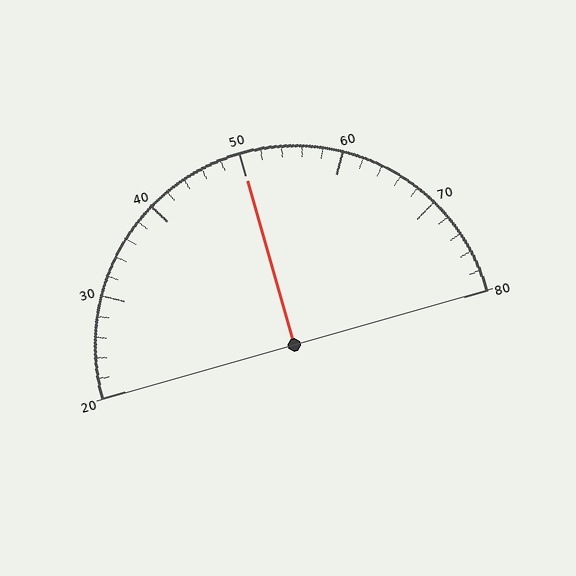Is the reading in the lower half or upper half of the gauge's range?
The reading is in the upper half of the range (20 to 80).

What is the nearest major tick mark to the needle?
The nearest major tick mark is 50.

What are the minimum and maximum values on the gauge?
The gauge ranges from 20 to 80.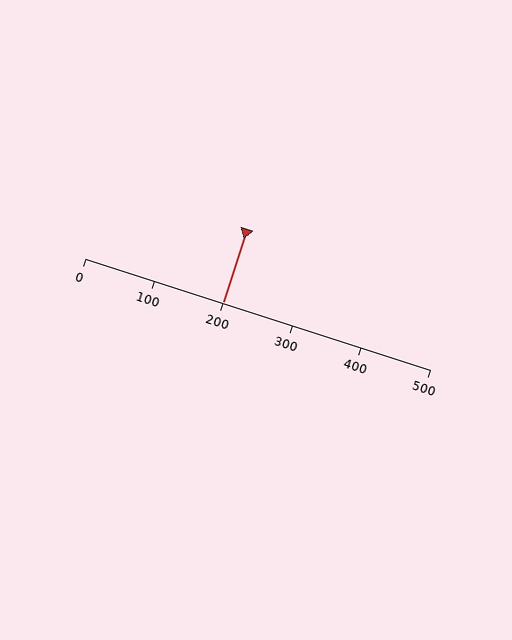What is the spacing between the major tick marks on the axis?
The major ticks are spaced 100 apart.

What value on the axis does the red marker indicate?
The marker indicates approximately 200.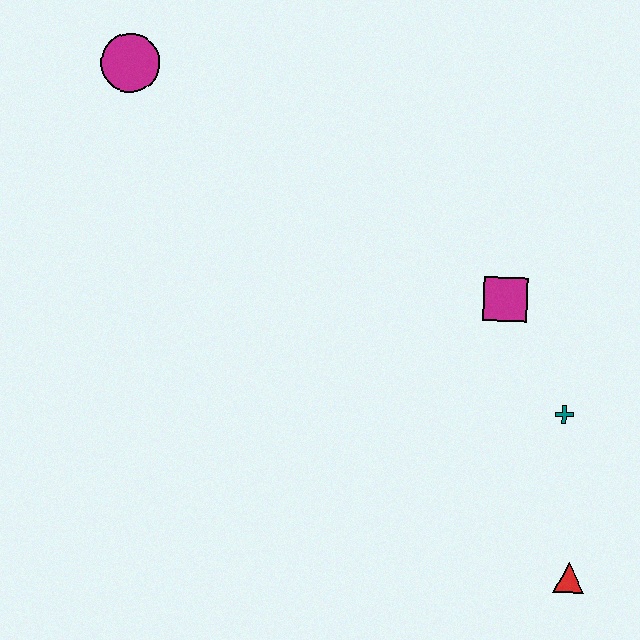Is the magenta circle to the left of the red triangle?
Yes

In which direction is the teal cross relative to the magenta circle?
The teal cross is to the right of the magenta circle.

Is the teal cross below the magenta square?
Yes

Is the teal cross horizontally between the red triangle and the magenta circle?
Yes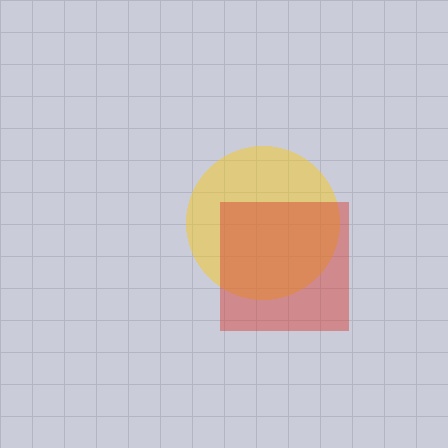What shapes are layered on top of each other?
The layered shapes are: a yellow circle, a red square.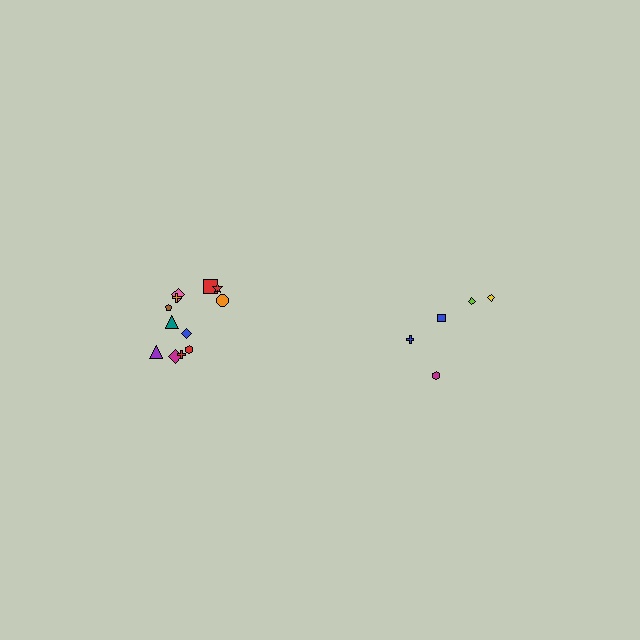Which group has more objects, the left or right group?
The left group.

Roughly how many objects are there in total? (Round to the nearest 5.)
Roughly 15 objects in total.